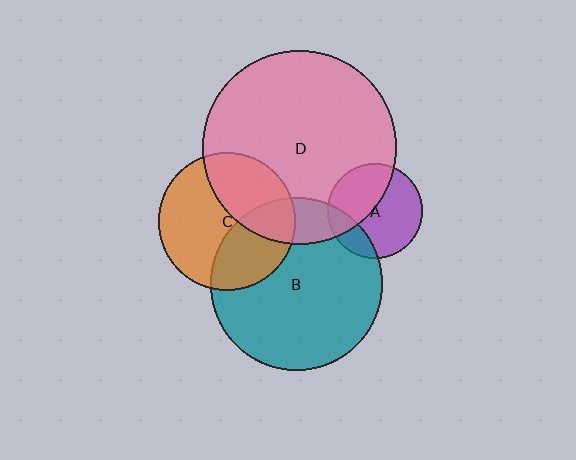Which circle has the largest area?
Circle D (pink).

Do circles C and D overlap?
Yes.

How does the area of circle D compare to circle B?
Approximately 1.3 times.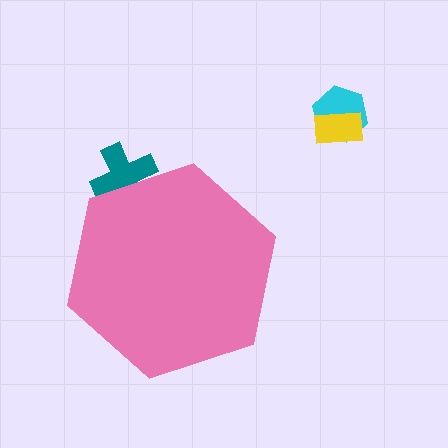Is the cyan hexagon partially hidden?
No, the cyan hexagon is fully visible.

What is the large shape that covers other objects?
A pink hexagon.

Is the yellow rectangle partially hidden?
No, the yellow rectangle is fully visible.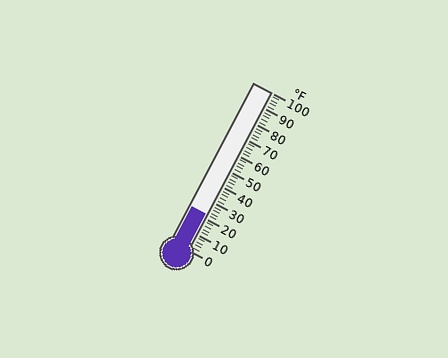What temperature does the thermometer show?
The thermometer shows approximately 22°F.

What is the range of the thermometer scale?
The thermometer scale ranges from 0°F to 100°F.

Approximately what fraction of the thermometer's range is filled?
The thermometer is filled to approximately 20% of its range.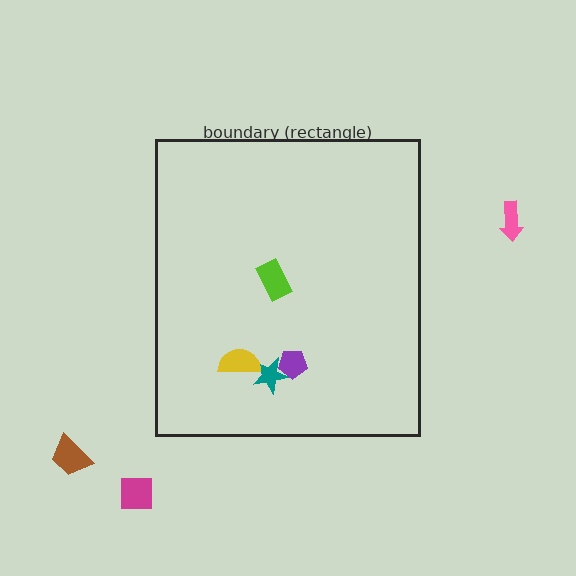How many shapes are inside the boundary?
4 inside, 3 outside.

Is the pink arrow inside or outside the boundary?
Outside.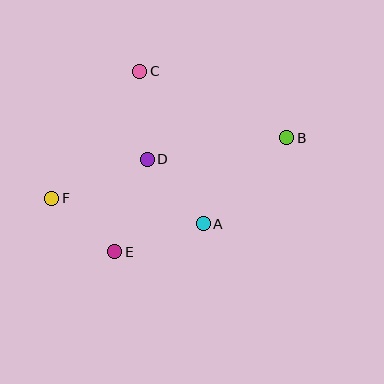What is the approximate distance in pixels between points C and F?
The distance between C and F is approximately 155 pixels.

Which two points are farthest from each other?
Points B and F are farthest from each other.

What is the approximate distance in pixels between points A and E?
The distance between A and E is approximately 93 pixels.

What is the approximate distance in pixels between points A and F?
The distance between A and F is approximately 154 pixels.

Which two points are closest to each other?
Points E and F are closest to each other.